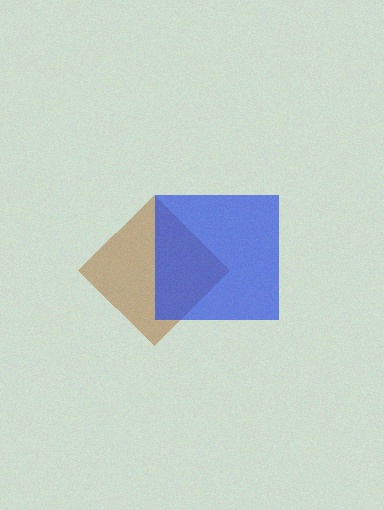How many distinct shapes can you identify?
There are 2 distinct shapes: a brown diamond, a blue square.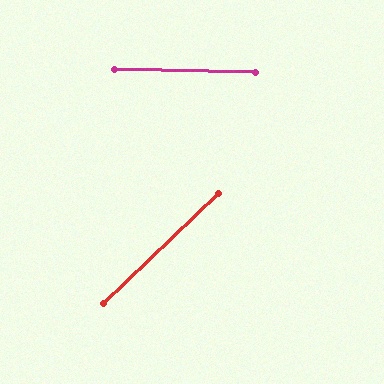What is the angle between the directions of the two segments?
Approximately 45 degrees.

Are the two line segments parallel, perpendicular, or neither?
Neither parallel nor perpendicular — they differ by about 45°.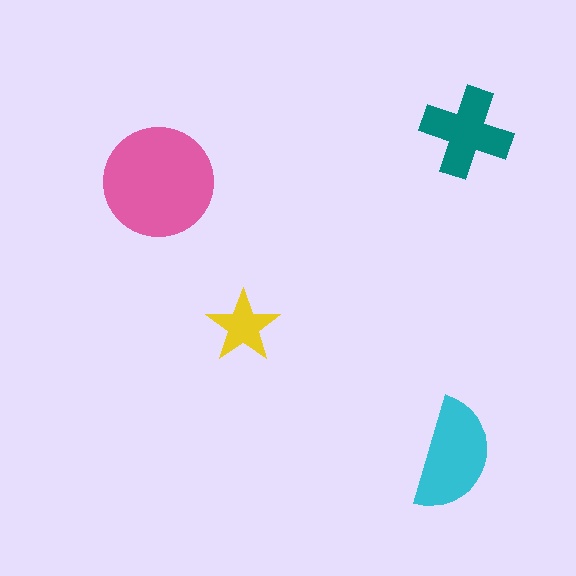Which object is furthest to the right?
The teal cross is rightmost.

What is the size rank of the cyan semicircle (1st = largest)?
2nd.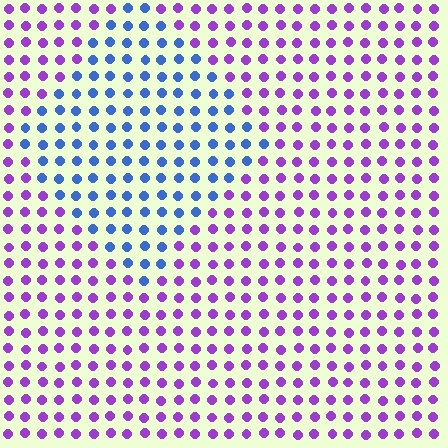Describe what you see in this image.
The image is filled with small purple elements in a uniform arrangement. A diamond-shaped region is visible where the elements are tinted to a slightly different hue, forming a subtle color boundary.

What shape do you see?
I see a diamond.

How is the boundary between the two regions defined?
The boundary is defined purely by a slight shift in hue (about 60 degrees). Spacing, size, and orientation are identical on both sides.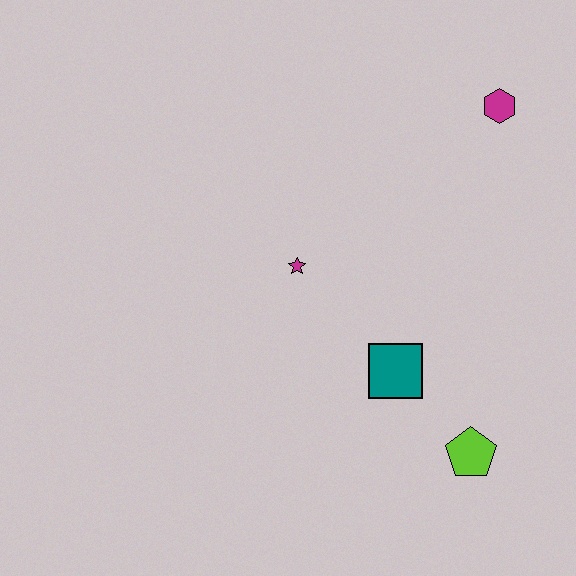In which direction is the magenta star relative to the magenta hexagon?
The magenta star is to the left of the magenta hexagon.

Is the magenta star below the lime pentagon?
No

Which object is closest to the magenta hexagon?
The magenta star is closest to the magenta hexagon.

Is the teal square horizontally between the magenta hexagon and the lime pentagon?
No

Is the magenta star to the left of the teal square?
Yes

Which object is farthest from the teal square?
The magenta hexagon is farthest from the teal square.